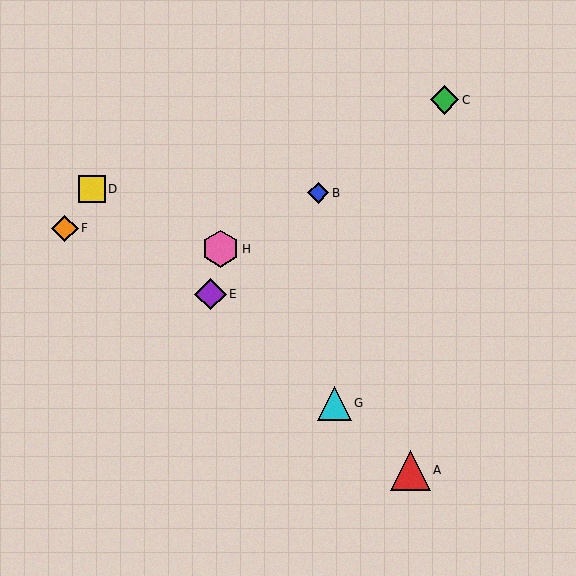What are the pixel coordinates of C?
Object C is at (444, 100).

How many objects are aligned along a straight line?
4 objects (A, D, E, G) are aligned along a straight line.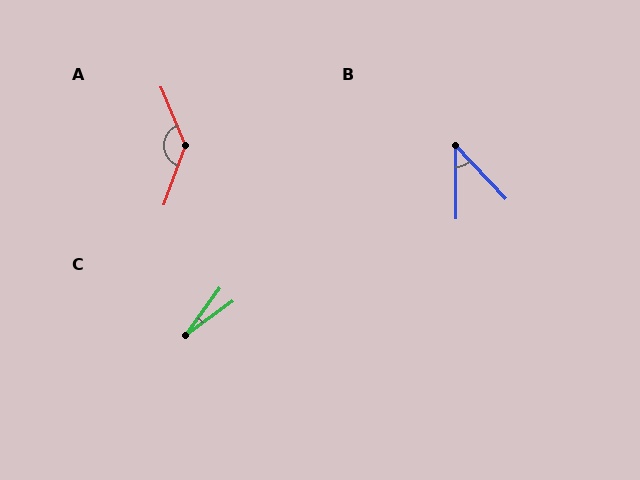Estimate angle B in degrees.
Approximately 43 degrees.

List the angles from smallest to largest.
C (18°), B (43°), A (138°).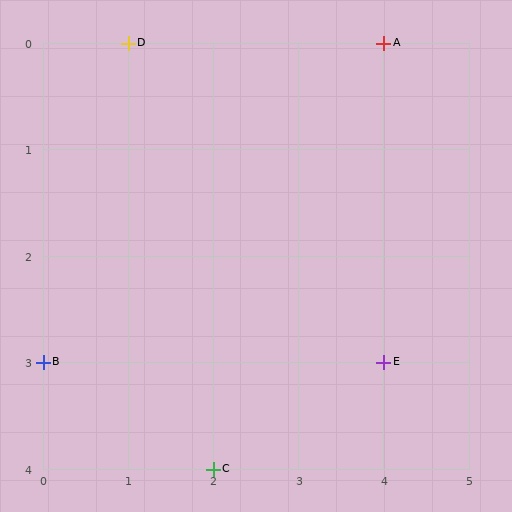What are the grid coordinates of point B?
Point B is at grid coordinates (0, 3).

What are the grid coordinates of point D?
Point D is at grid coordinates (1, 0).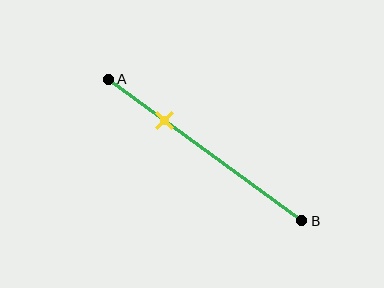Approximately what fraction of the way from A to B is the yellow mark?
The yellow mark is approximately 30% of the way from A to B.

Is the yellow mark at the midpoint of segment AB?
No, the mark is at about 30% from A, not at the 50% midpoint.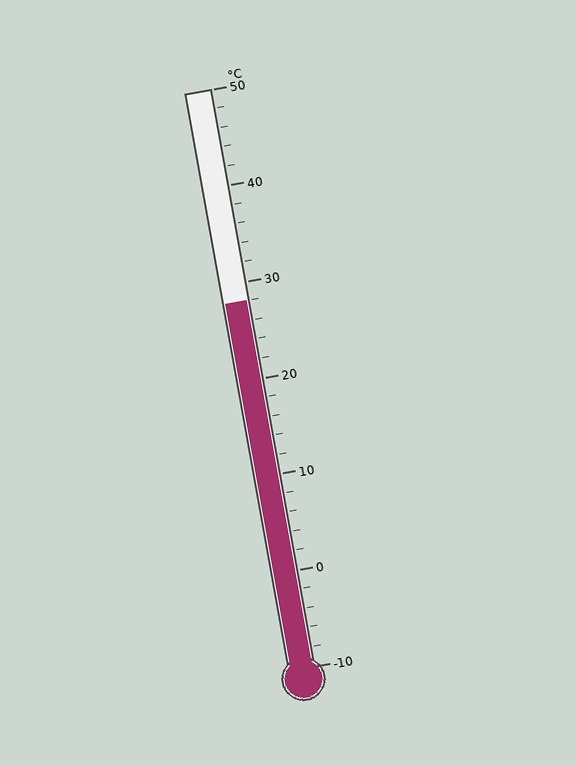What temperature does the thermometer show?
The thermometer shows approximately 28°C.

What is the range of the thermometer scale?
The thermometer scale ranges from -10°C to 50°C.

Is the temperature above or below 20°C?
The temperature is above 20°C.